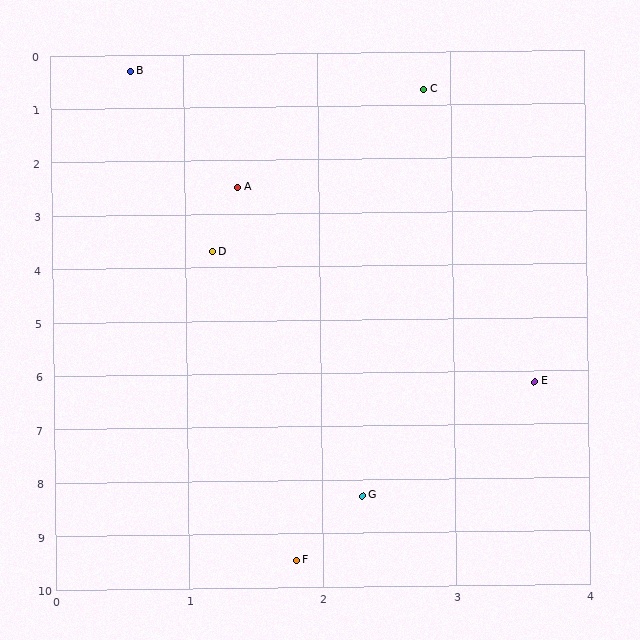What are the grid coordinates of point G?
Point G is at approximately (2.3, 8.3).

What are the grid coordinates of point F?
Point F is at approximately (1.8, 9.5).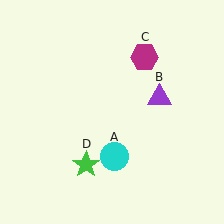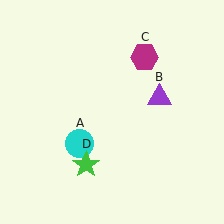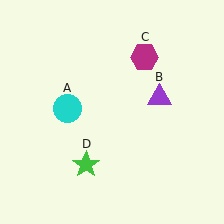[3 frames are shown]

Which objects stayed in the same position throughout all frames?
Purple triangle (object B) and magenta hexagon (object C) and green star (object D) remained stationary.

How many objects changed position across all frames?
1 object changed position: cyan circle (object A).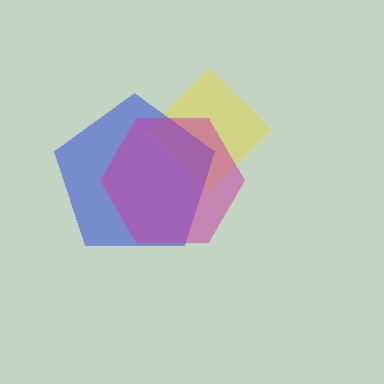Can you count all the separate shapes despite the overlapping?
Yes, there are 3 separate shapes.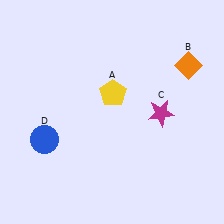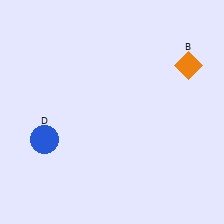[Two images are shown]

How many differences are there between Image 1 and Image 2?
There are 2 differences between the two images.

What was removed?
The magenta star (C), the yellow pentagon (A) were removed in Image 2.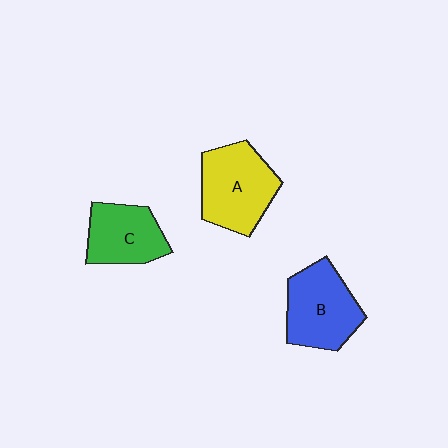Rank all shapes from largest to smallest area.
From largest to smallest: A (yellow), B (blue), C (green).